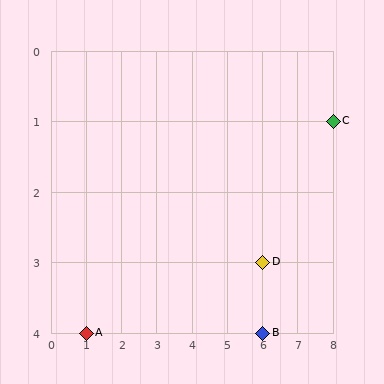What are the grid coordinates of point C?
Point C is at grid coordinates (8, 1).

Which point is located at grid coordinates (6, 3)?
Point D is at (6, 3).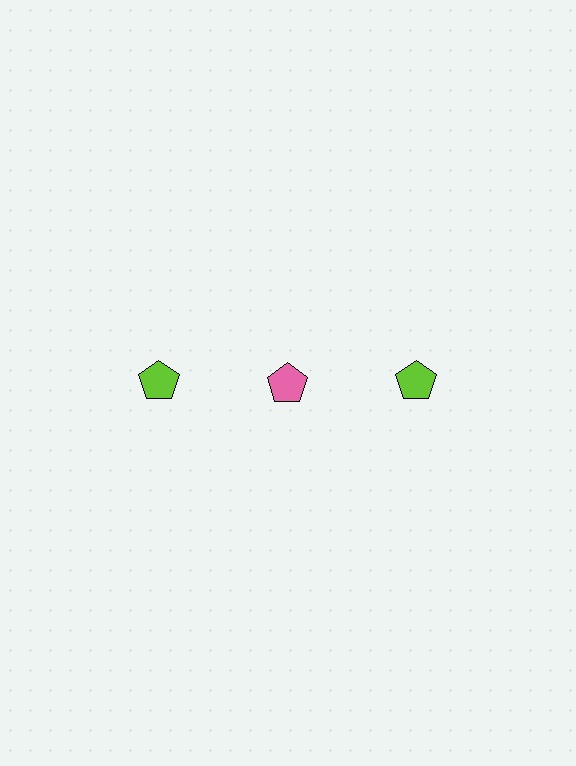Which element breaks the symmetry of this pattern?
The pink pentagon in the top row, second from left column breaks the symmetry. All other shapes are lime pentagons.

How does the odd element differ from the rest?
It has a different color: pink instead of lime.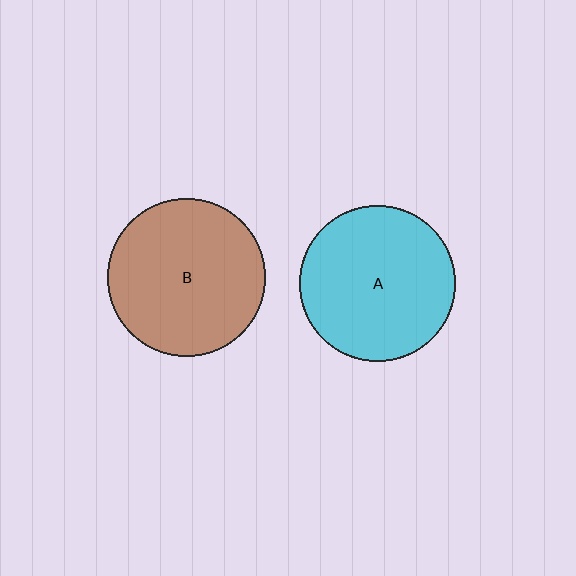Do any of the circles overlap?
No, none of the circles overlap.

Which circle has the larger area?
Circle B (brown).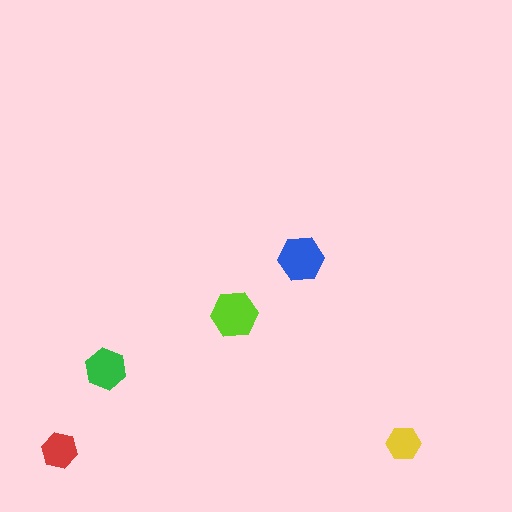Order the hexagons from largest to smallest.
the lime one, the blue one, the green one, the red one, the yellow one.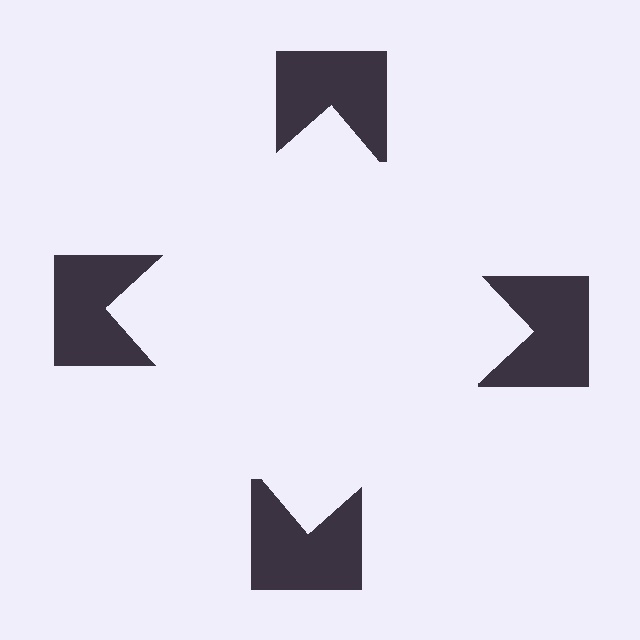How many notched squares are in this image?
There are 4 — one at each vertex of the illusory square.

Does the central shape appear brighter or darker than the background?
It typically appears slightly brighter than the background, even though no actual brightness change is drawn.